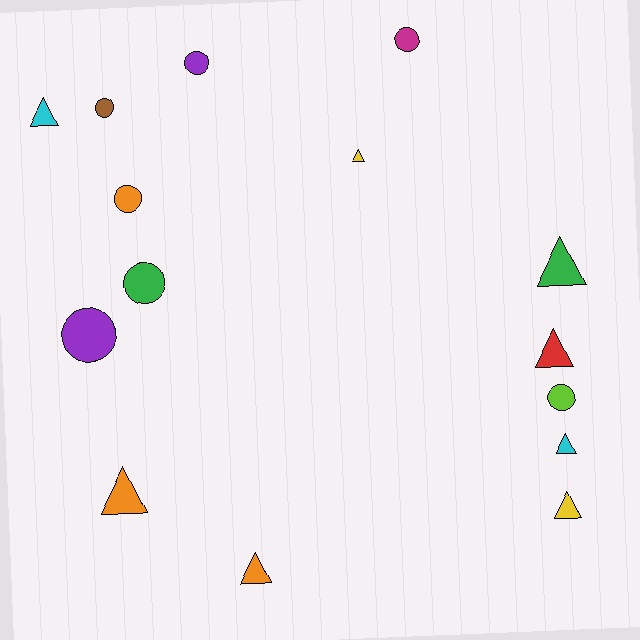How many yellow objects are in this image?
There are 2 yellow objects.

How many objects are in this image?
There are 15 objects.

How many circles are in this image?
There are 7 circles.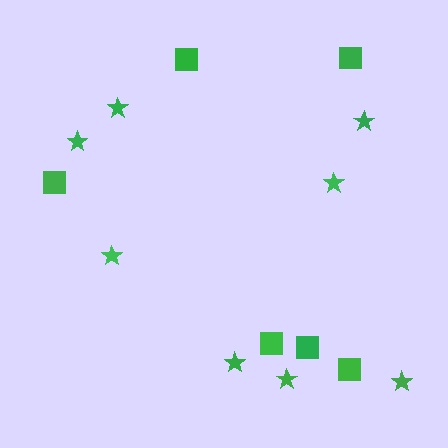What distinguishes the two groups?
There are 2 groups: one group of stars (8) and one group of squares (6).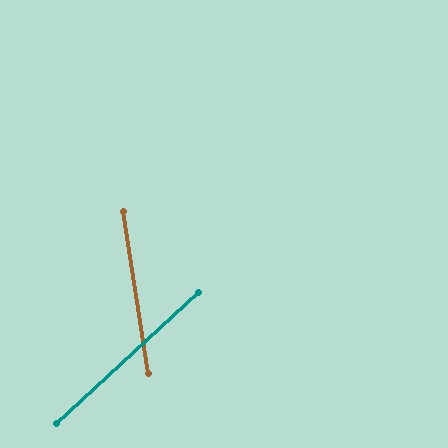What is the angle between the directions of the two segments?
Approximately 56 degrees.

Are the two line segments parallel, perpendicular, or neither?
Neither parallel nor perpendicular — they differ by about 56°.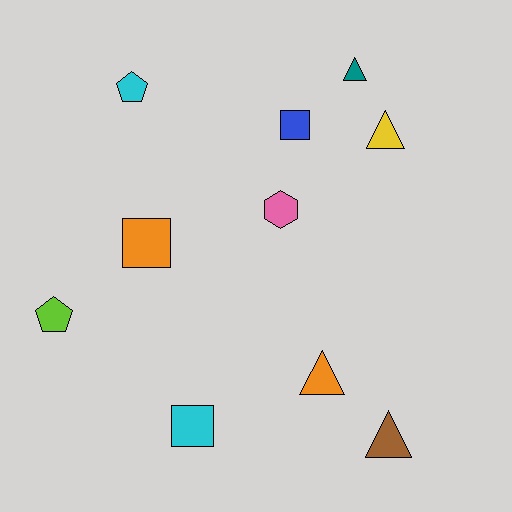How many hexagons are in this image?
There is 1 hexagon.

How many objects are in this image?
There are 10 objects.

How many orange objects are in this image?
There are 2 orange objects.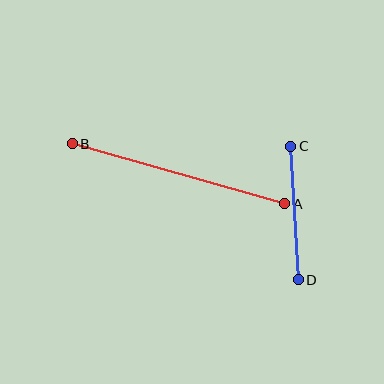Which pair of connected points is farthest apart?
Points A and B are farthest apart.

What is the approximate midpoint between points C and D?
The midpoint is at approximately (294, 213) pixels.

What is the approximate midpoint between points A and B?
The midpoint is at approximately (179, 174) pixels.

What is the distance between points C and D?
The distance is approximately 134 pixels.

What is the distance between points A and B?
The distance is approximately 221 pixels.